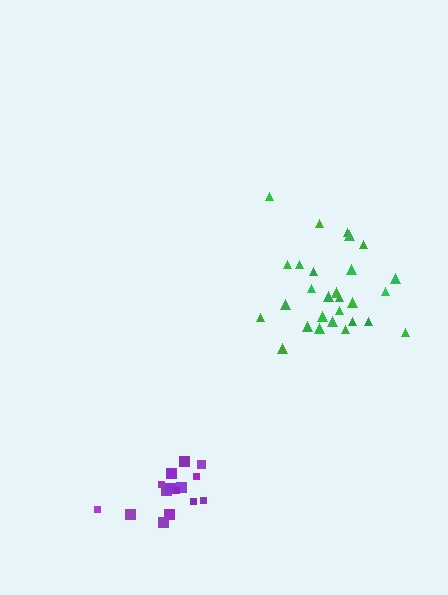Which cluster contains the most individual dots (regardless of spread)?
Green (28).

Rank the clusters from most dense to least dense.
purple, green.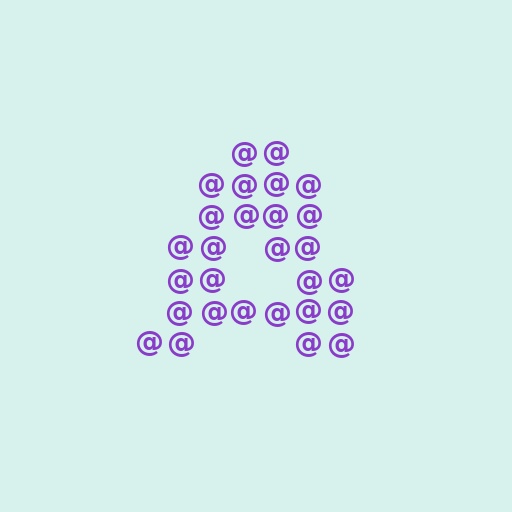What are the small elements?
The small elements are at signs.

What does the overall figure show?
The overall figure shows the letter A.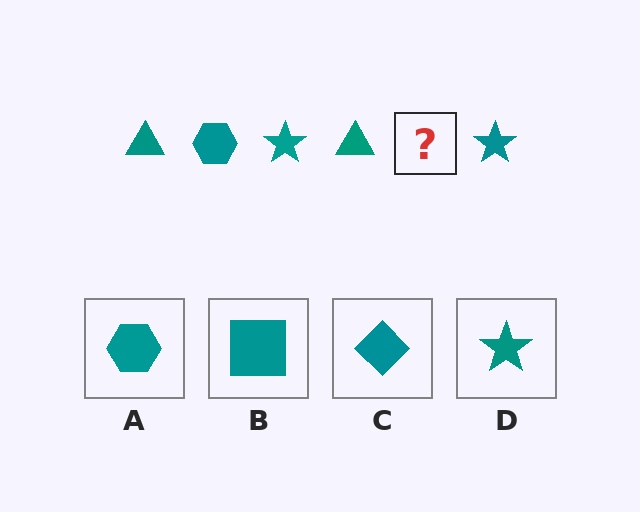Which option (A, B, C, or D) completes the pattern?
A.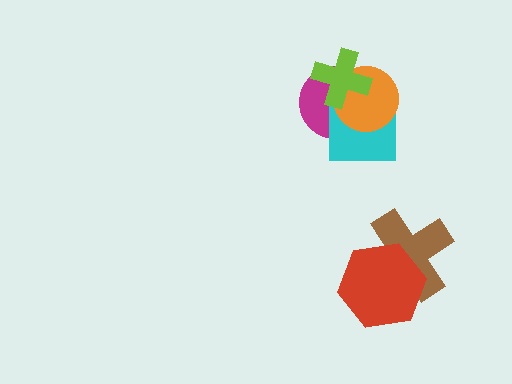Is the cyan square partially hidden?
Yes, it is partially covered by another shape.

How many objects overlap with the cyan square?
3 objects overlap with the cyan square.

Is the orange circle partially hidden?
Yes, it is partially covered by another shape.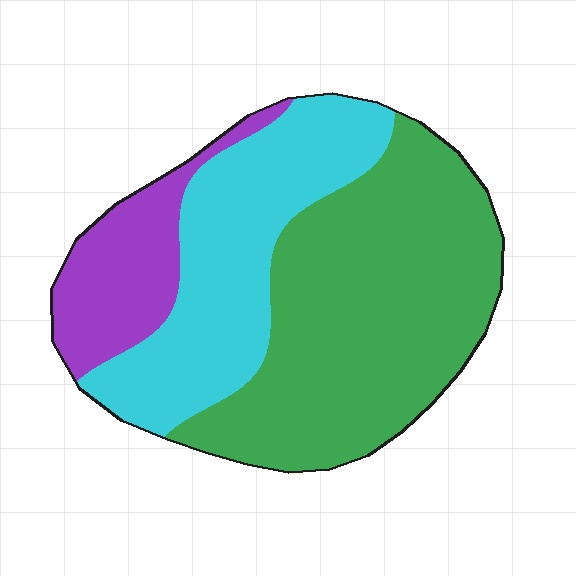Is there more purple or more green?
Green.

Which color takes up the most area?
Green, at roughly 50%.